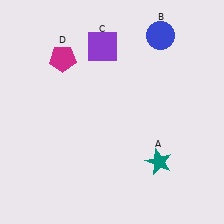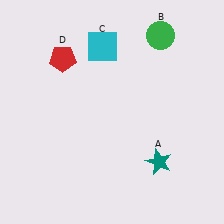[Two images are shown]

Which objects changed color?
B changed from blue to green. C changed from purple to cyan. D changed from magenta to red.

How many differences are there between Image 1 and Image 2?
There are 3 differences between the two images.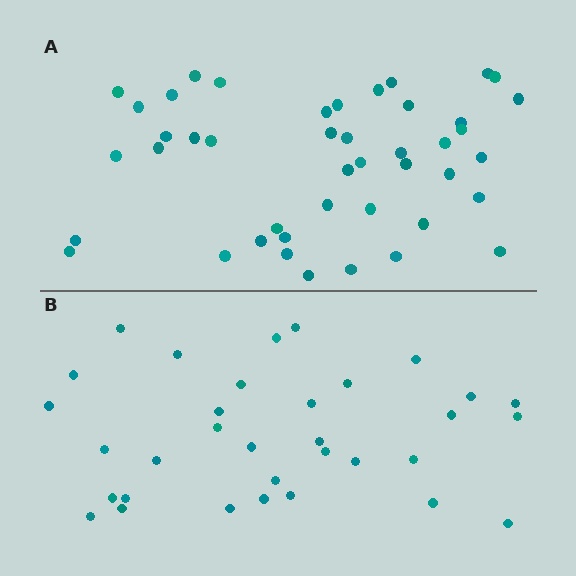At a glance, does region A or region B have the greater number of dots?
Region A (the top region) has more dots.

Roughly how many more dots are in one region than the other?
Region A has roughly 12 or so more dots than region B.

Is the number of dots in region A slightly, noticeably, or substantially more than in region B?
Region A has noticeably more, but not dramatically so. The ratio is roughly 1.3 to 1.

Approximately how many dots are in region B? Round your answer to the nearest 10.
About 30 dots. (The exact count is 33, which rounds to 30.)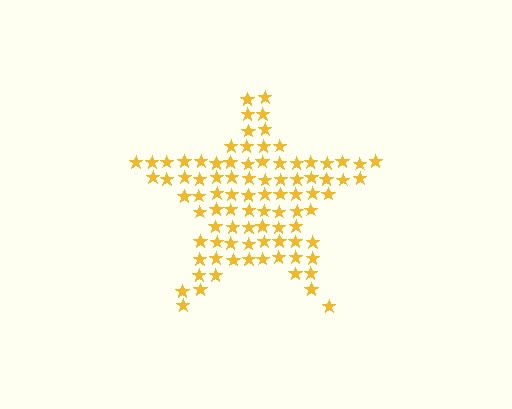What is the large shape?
The large shape is a star.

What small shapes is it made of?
It is made of small stars.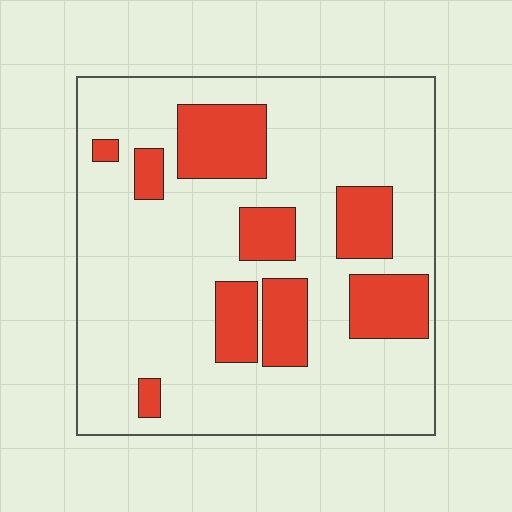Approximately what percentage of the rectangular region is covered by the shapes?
Approximately 25%.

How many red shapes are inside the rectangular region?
9.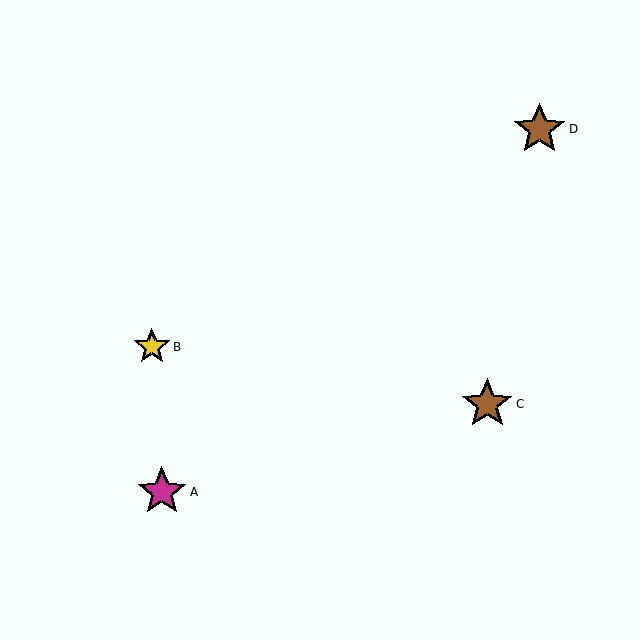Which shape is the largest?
The brown star (labeled D) is the largest.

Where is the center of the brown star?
The center of the brown star is at (487, 404).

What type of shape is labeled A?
Shape A is a magenta star.